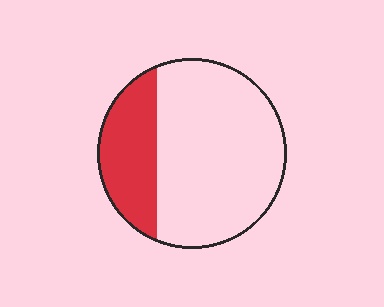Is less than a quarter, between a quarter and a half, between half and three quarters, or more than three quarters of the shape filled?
Between a quarter and a half.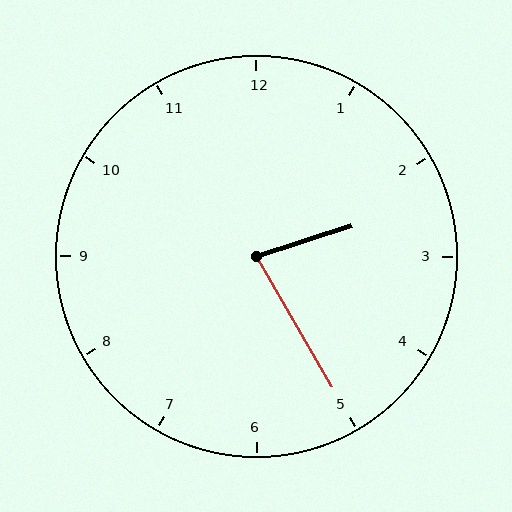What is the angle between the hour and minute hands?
Approximately 78 degrees.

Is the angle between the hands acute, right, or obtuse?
It is acute.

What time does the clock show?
2:25.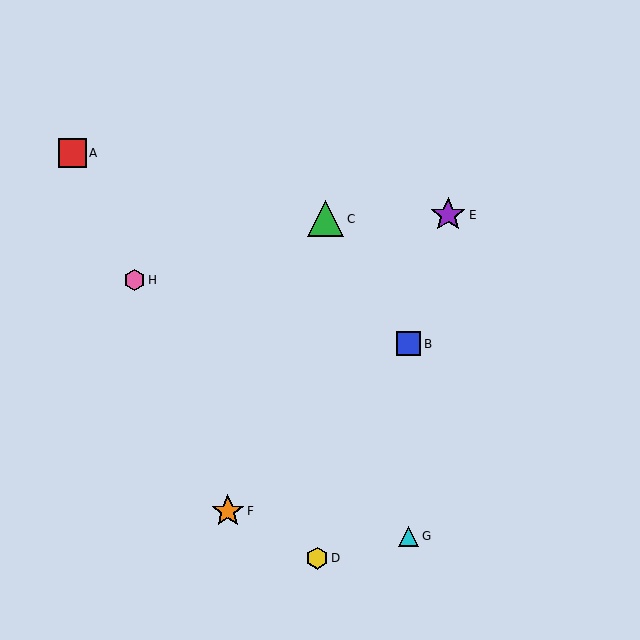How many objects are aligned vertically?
2 objects (B, G) are aligned vertically.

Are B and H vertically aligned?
No, B is at x≈409 and H is at x≈135.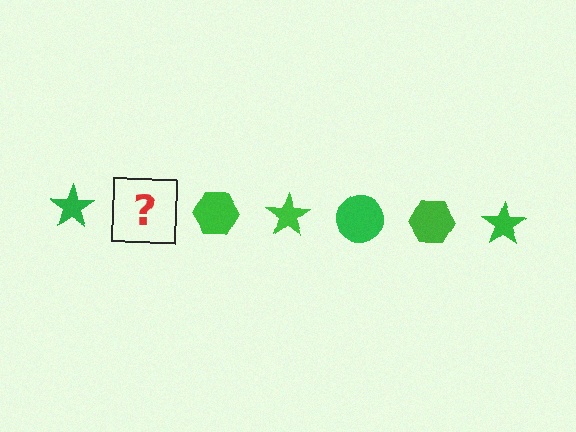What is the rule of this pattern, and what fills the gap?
The rule is that the pattern cycles through star, circle, hexagon shapes in green. The gap should be filled with a green circle.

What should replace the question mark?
The question mark should be replaced with a green circle.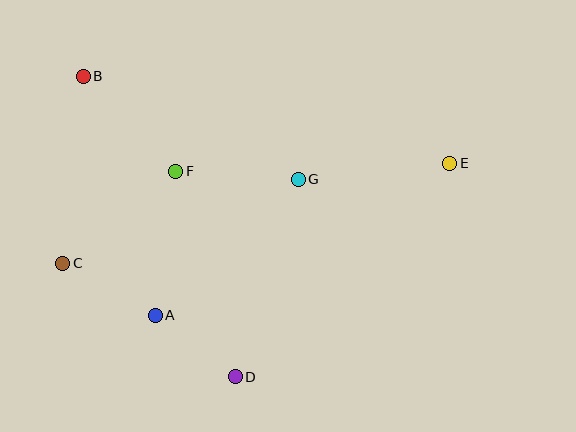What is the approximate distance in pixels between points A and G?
The distance between A and G is approximately 197 pixels.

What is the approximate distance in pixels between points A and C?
The distance between A and C is approximately 107 pixels.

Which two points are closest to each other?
Points A and D are closest to each other.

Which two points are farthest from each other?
Points C and E are farthest from each other.